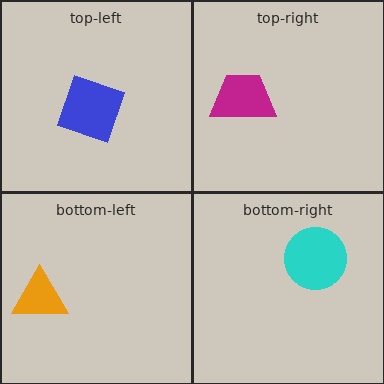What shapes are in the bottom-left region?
The orange triangle.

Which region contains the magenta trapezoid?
The top-right region.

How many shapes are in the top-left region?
1.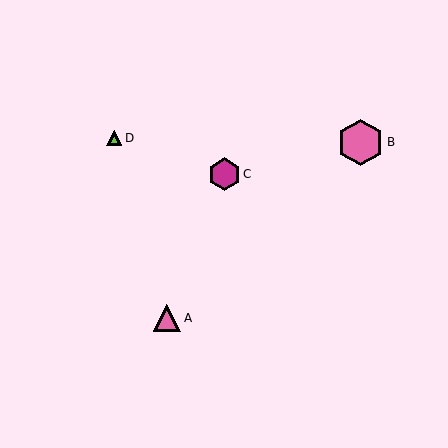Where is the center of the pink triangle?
The center of the pink triangle is at (167, 318).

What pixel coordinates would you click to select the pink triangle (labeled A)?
Click at (167, 318) to select the pink triangle A.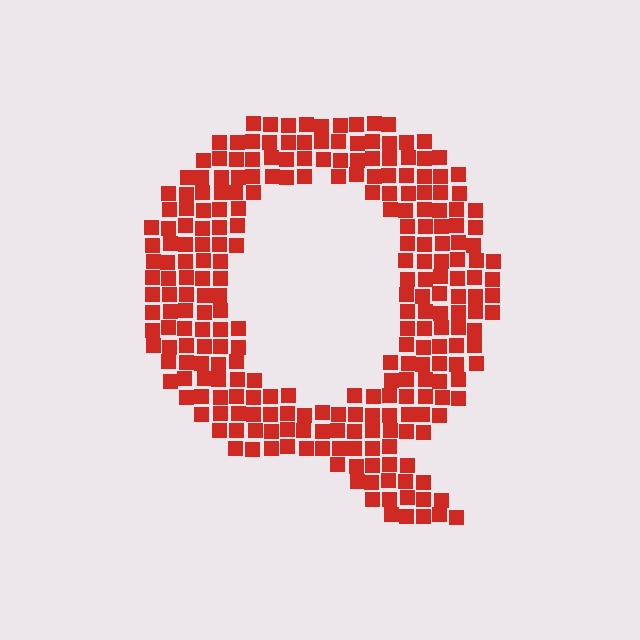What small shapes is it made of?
It is made of small squares.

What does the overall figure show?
The overall figure shows the letter Q.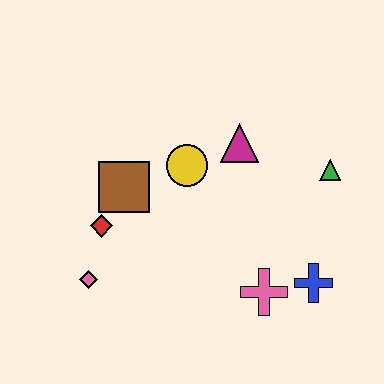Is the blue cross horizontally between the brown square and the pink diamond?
No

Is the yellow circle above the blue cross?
Yes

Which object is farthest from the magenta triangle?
The pink diamond is farthest from the magenta triangle.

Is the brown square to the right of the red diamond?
Yes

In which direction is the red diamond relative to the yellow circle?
The red diamond is to the left of the yellow circle.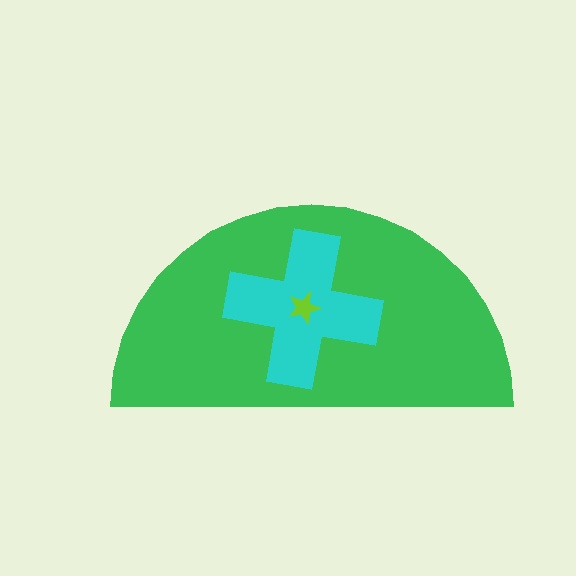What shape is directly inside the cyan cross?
The lime star.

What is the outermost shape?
The green semicircle.